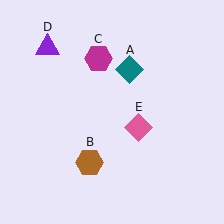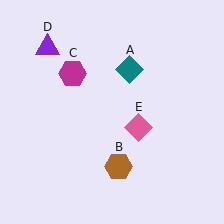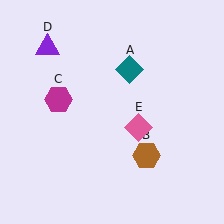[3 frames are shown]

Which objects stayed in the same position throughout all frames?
Teal diamond (object A) and purple triangle (object D) and pink diamond (object E) remained stationary.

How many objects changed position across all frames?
2 objects changed position: brown hexagon (object B), magenta hexagon (object C).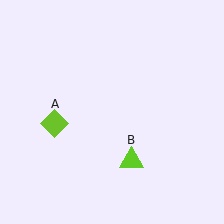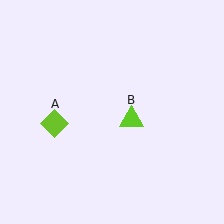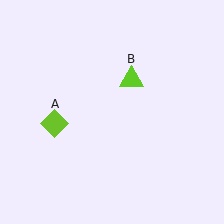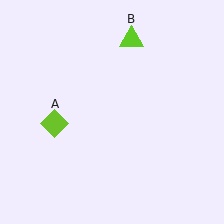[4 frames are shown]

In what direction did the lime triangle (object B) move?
The lime triangle (object B) moved up.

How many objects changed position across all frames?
1 object changed position: lime triangle (object B).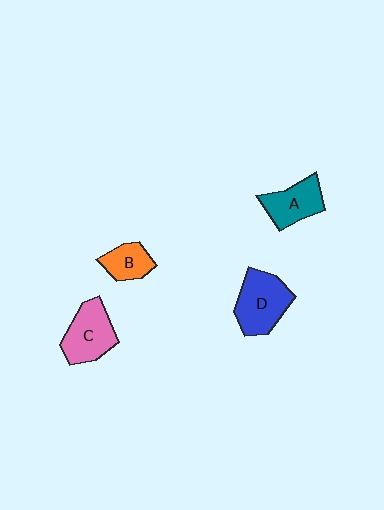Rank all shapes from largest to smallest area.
From largest to smallest: D (blue), C (pink), A (teal), B (orange).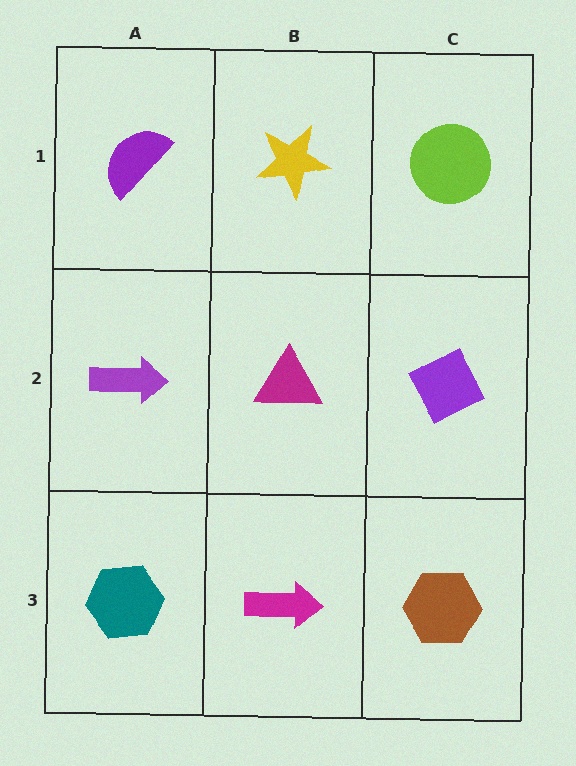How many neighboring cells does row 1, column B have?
3.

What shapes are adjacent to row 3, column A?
A purple arrow (row 2, column A), a magenta arrow (row 3, column B).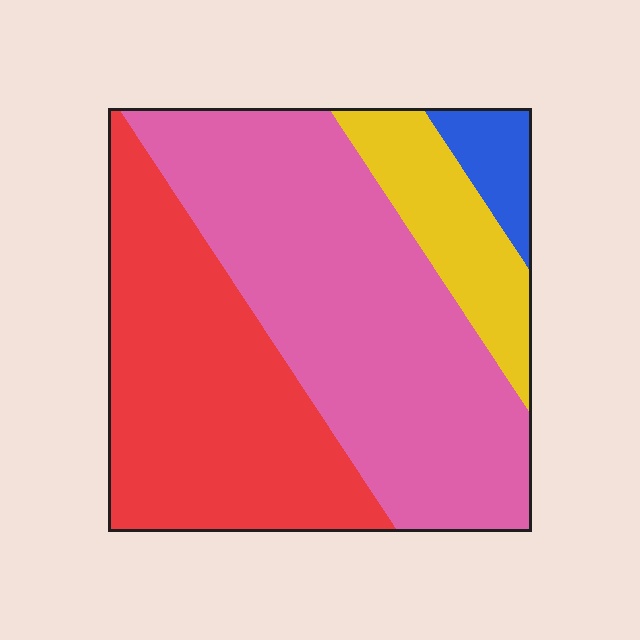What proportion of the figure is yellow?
Yellow takes up about one eighth (1/8) of the figure.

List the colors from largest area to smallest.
From largest to smallest: pink, red, yellow, blue.